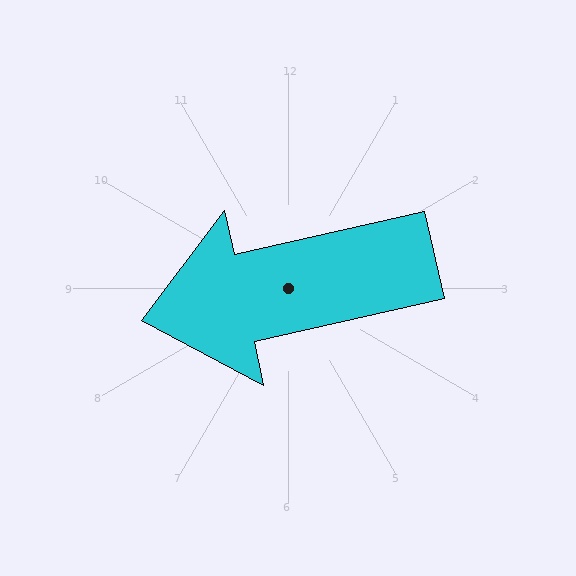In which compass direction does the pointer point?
West.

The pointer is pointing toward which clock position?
Roughly 9 o'clock.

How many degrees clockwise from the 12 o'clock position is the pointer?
Approximately 257 degrees.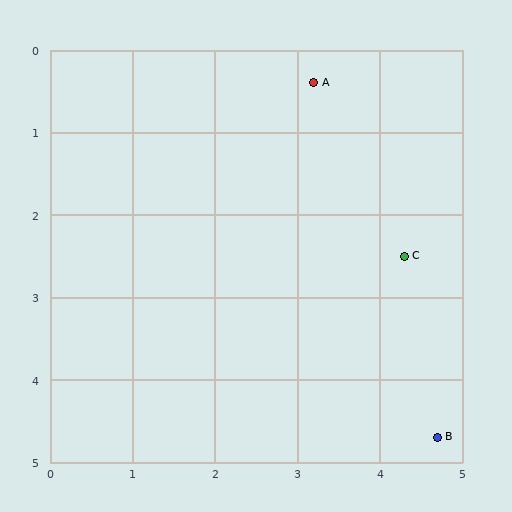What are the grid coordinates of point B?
Point B is at approximately (4.7, 4.7).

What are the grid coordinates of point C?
Point C is at approximately (4.3, 2.5).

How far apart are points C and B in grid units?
Points C and B are about 2.2 grid units apart.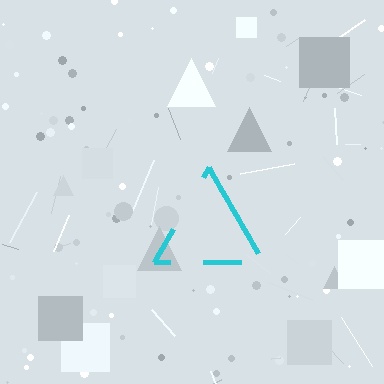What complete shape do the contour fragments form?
The contour fragments form a triangle.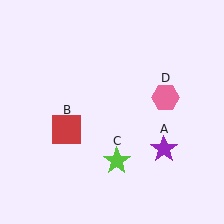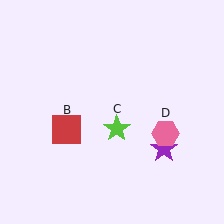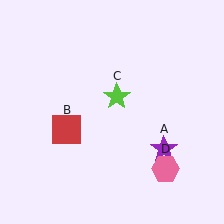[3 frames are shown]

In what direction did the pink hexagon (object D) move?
The pink hexagon (object D) moved down.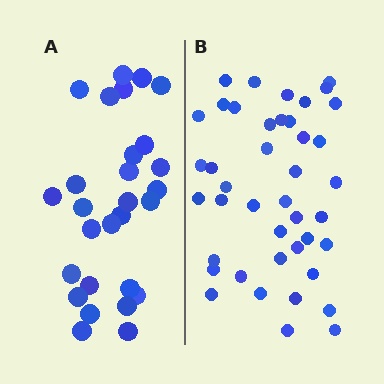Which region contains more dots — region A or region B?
Region B (the right region) has more dots.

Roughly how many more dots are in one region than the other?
Region B has approximately 15 more dots than region A.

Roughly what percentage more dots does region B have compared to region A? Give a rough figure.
About 50% more.